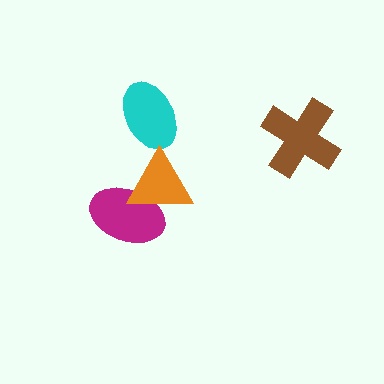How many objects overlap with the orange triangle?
1 object overlaps with the orange triangle.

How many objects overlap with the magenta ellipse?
1 object overlaps with the magenta ellipse.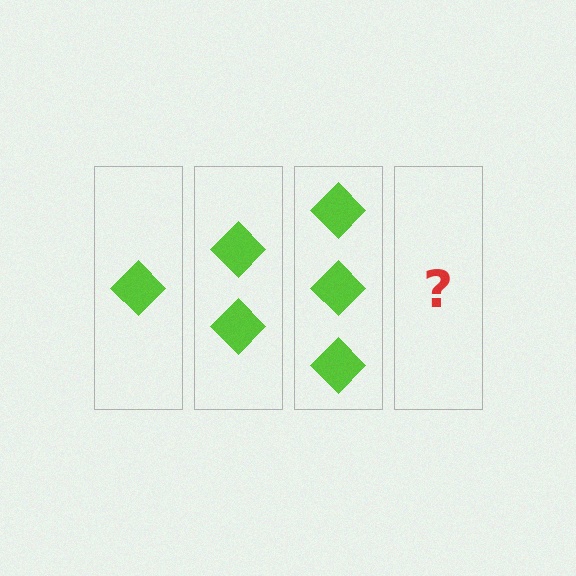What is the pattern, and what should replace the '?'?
The pattern is that each step adds one more diamond. The '?' should be 4 diamonds.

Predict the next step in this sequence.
The next step is 4 diamonds.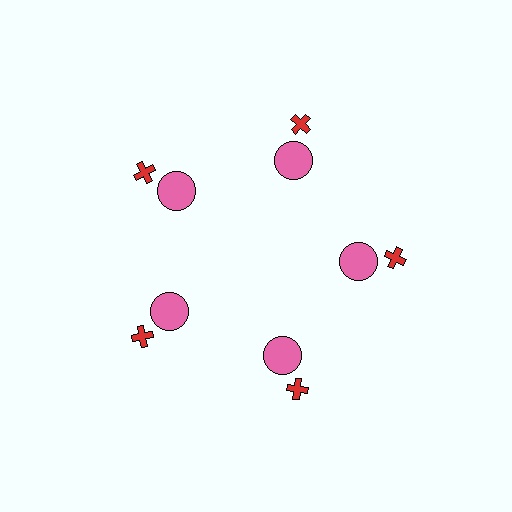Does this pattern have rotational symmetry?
Yes, this pattern has 5-fold rotational symmetry. It looks the same after rotating 72 degrees around the center.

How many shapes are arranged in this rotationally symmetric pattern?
There are 10 shapes, arranged in 5 groups of 2.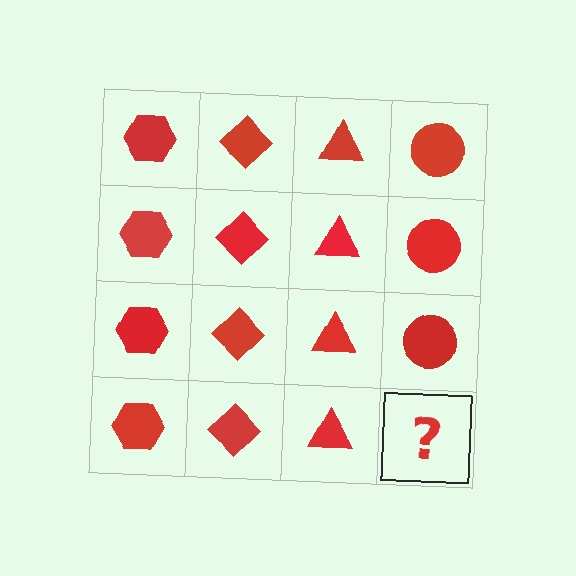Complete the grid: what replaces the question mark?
The question mark should be replaced with a red circle.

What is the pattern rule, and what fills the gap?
The rule is that each column has a consistent shape. The gap should be filled with a red circle.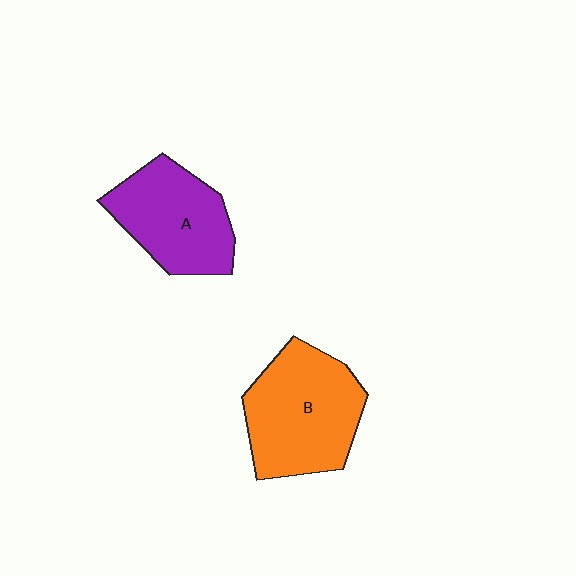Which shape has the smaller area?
Shape A (purple).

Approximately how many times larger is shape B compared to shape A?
Approximately 1.2 times.